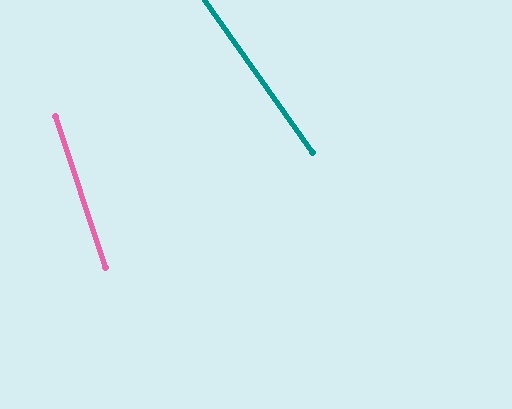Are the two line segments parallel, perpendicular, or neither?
Neither parallel nor perpendicular — they differ by about 17°.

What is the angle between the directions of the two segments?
Approximately 17 degrees.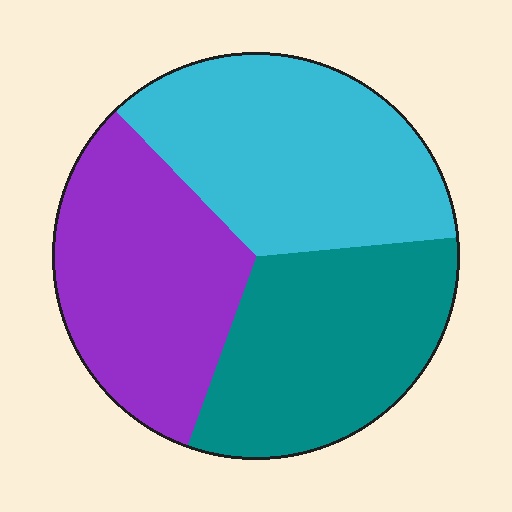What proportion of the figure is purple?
Purple takes up about one third (1/3) of the figure.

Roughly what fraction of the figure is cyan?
Cyan covers roughly 35% of the figure.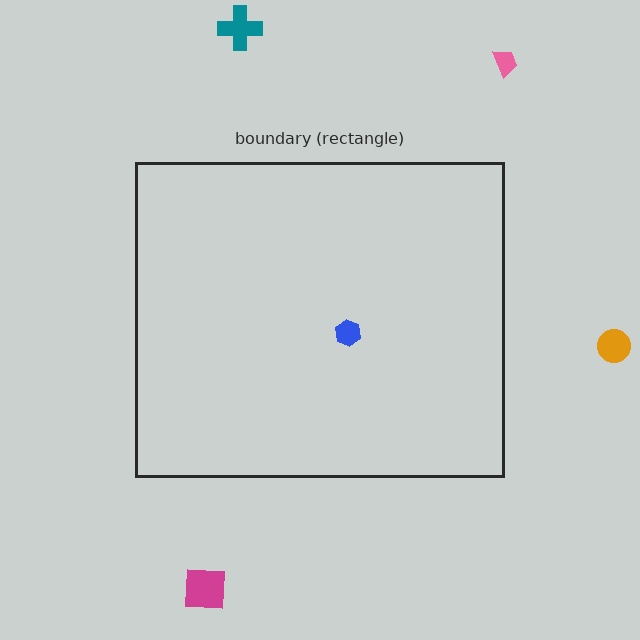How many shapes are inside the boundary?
1 inside, 4 outside.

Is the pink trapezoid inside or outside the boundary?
Outside.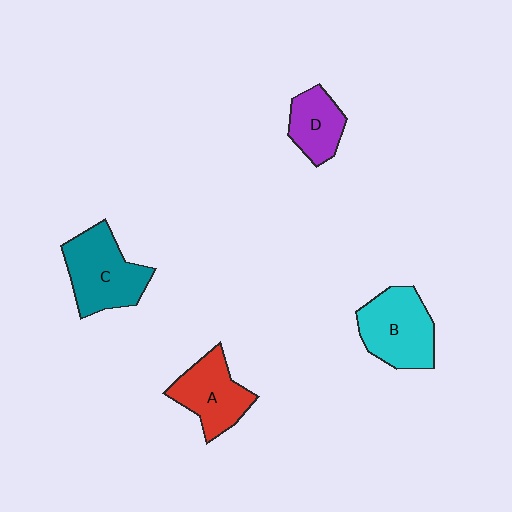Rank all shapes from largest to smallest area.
From largest to smallest: C (teal), B (cyan), A (red), D (purple).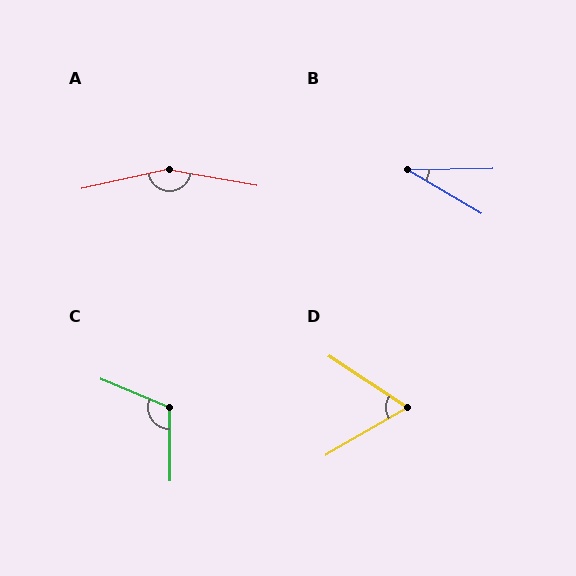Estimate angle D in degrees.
Approximately 64 degrees.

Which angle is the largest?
A, at approximately 158 degrees.